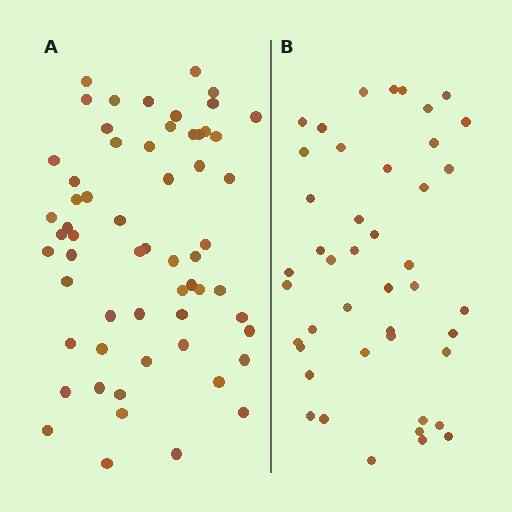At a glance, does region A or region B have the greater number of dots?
Region A (the left region) has more dots.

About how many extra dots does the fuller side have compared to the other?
Region A has approximately 15 more dots than region B.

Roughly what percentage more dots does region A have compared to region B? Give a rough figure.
About 35% more.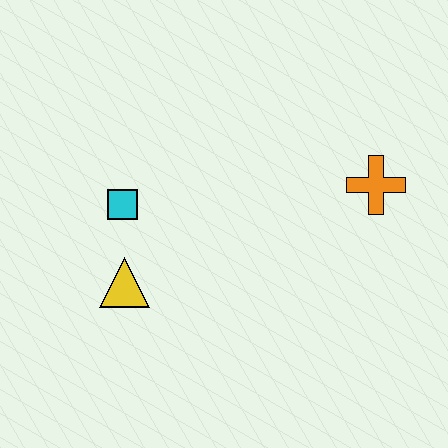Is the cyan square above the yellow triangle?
Yes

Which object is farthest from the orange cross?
The yellow triangle is farthest from the orange cross.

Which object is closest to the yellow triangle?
The cyan square is closest to the yellow triangle.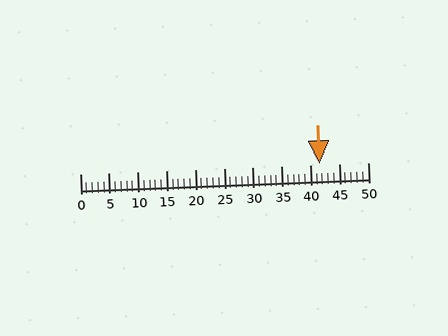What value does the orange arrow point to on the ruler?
The orange arrow points to approximately 42.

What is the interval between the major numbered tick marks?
The major tick marks are spaced 5 units apart.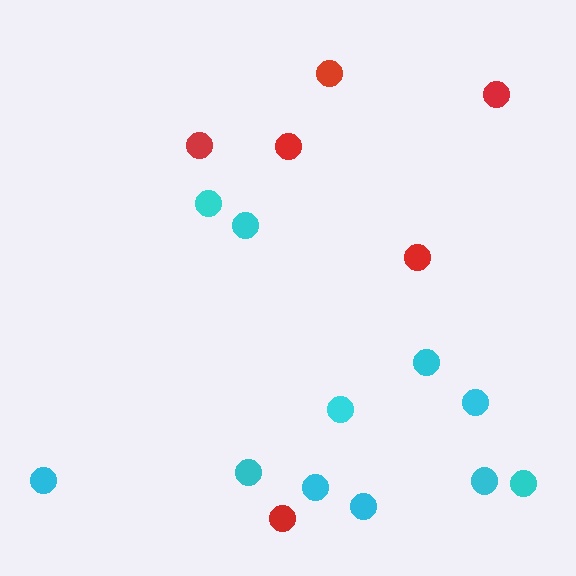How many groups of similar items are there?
There are 2 groups: one group of red circles (6) and one group of cyan circles (11).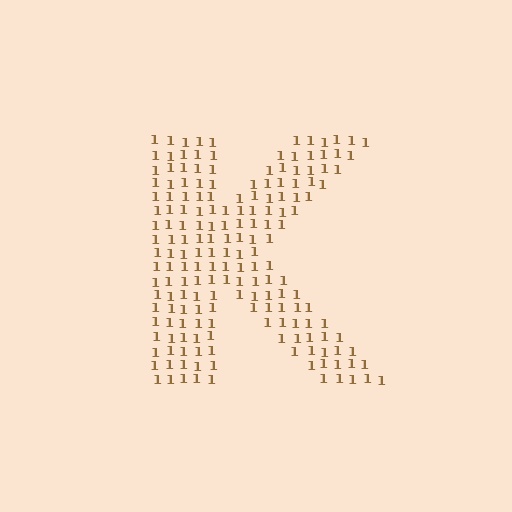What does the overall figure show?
The overall figure shows the letter K.